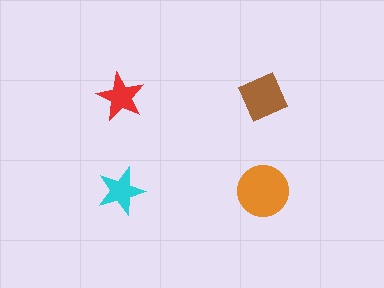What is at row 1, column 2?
A brown diamond.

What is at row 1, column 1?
A red star.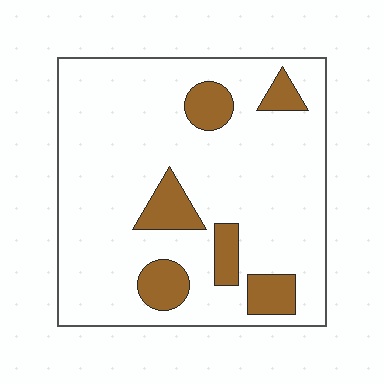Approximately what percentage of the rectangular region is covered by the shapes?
Approximately 15%.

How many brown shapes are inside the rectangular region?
6.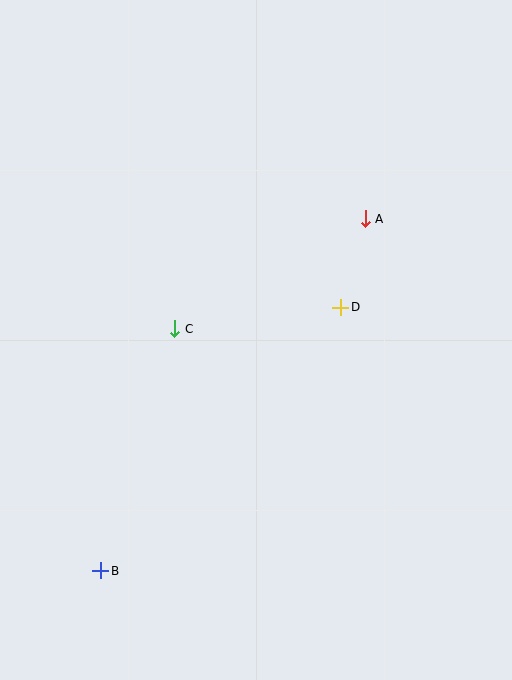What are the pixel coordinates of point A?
Point A is at (365, 219).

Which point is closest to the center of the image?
Point C at (175, 329) is closest to the center.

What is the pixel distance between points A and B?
The distance between A and B is 440 pixels.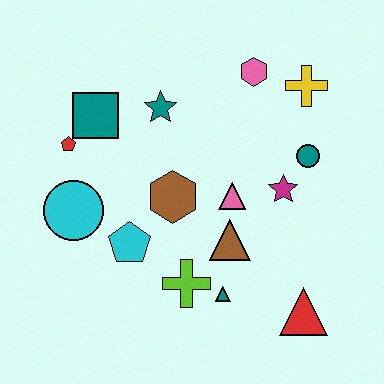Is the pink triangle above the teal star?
No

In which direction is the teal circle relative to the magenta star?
The teal circle is above the magenta star.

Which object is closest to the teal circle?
The magenta star is closest to the teal circle.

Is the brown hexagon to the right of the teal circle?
No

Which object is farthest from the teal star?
The red triangle is farthest from the teal star.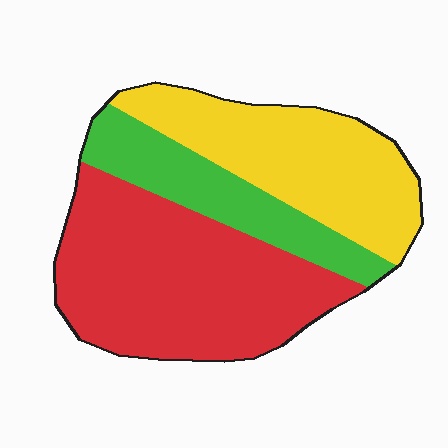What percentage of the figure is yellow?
Yellow covers around 30% of the figure.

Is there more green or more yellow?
Yellow.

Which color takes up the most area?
Red, at roughly 45%.